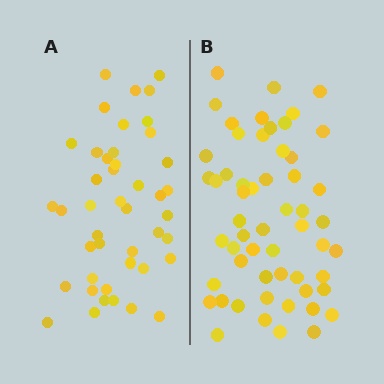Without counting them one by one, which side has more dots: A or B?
Region B (the right region) has more dots.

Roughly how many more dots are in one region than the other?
Region B has roughly 12 or so more dots than region A.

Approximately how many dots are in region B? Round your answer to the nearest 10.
About 60 dots. (The exact count is 56, which rounds to 60.)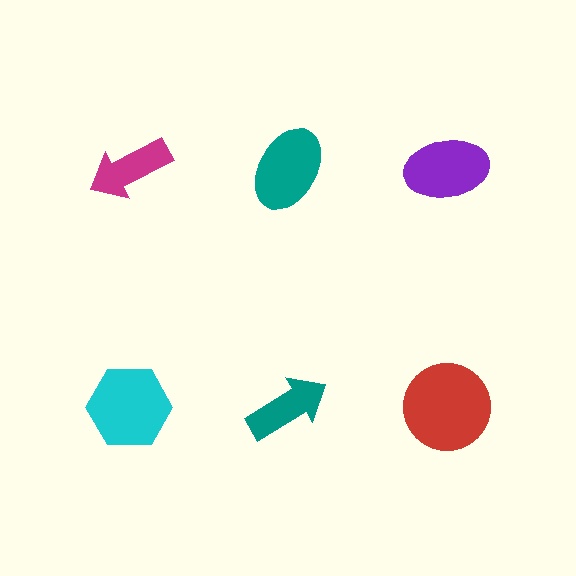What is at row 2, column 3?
A red circle.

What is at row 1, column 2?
A teal ellipse.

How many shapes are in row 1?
3 shapes.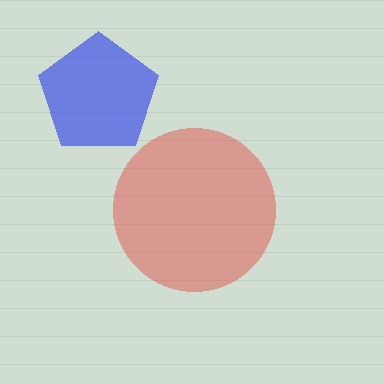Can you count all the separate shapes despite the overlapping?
Yes, there are 2 separate shapes.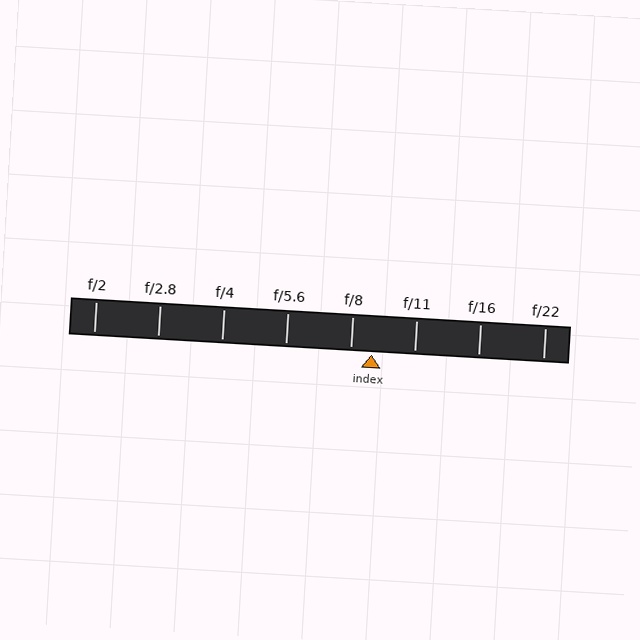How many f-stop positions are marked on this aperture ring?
There are 8 f-stop positions marked.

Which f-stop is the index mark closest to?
The index mark is closest to f/8.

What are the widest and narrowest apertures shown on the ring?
The widest aperture shown is f/2 and the narrowest is f/22.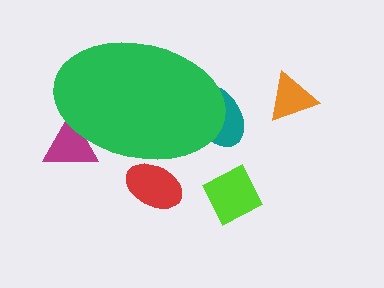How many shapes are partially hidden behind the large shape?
3 shapes are partially hidden.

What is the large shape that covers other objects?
A green ellipse.